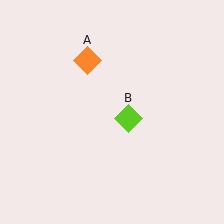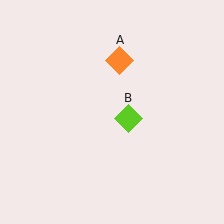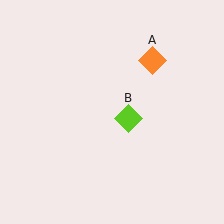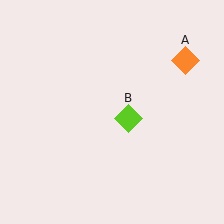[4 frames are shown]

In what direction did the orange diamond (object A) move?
The orange diamond (object A) moved right.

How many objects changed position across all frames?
1 object changed position: orange diamond (object A).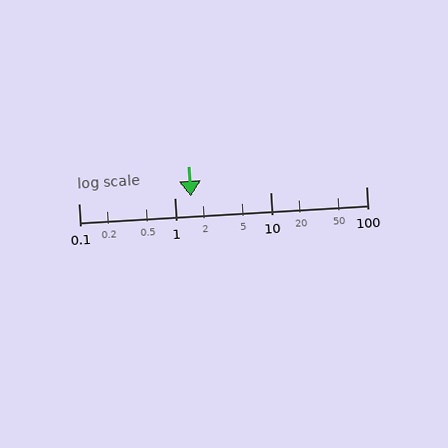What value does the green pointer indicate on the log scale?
The pointer indicates approximately 1.5.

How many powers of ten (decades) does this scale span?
The scale spans 3 decades, from 0.1 to 100.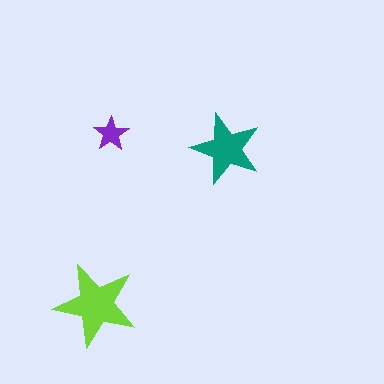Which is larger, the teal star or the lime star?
The lime one.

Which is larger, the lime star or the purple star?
The lime one.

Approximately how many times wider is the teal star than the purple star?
About 2 times wider.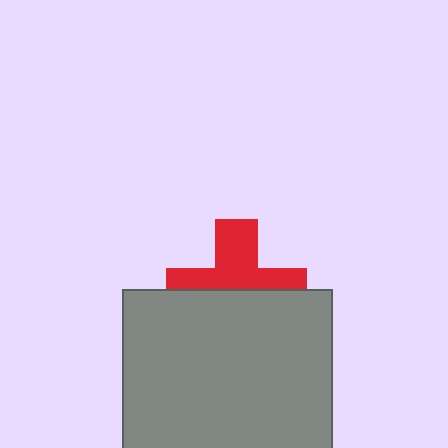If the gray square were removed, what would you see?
You would see the complete red cross.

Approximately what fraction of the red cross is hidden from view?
Roughly 50% of the red cross is hidden behind the gray square.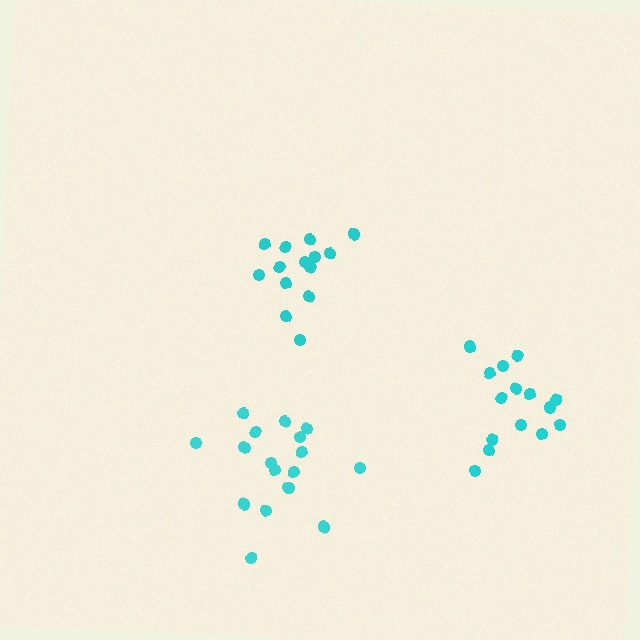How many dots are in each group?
Group 1: 14 dots, Group 2: 17 dots, Group 3: 15 dots (46 total).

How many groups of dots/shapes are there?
There are 3 groups.